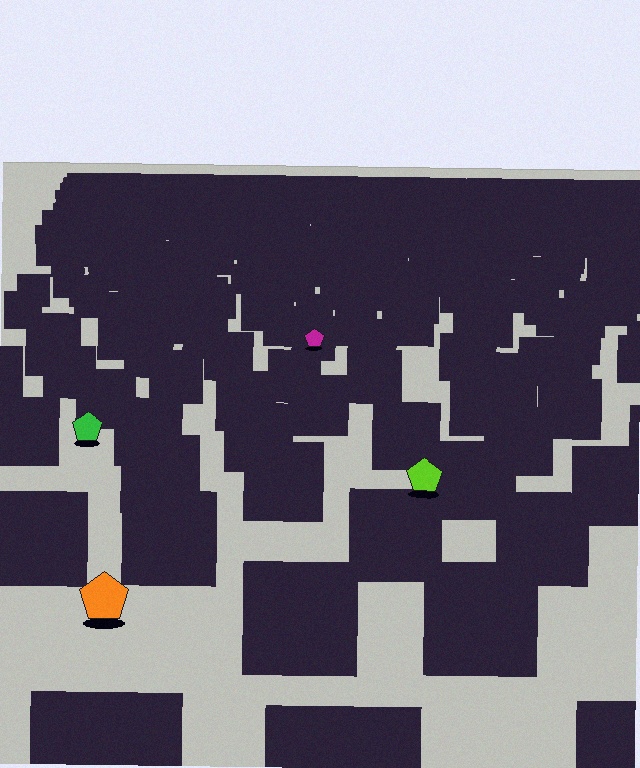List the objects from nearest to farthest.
From nearest to farthest: the orange pentagon, the lime pentagon, the green pentagon, the magenta pentagon.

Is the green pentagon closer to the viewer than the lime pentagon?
No. The lime pentagon is closer — you can tell from the texture gradient: the ground texture is coarser near it.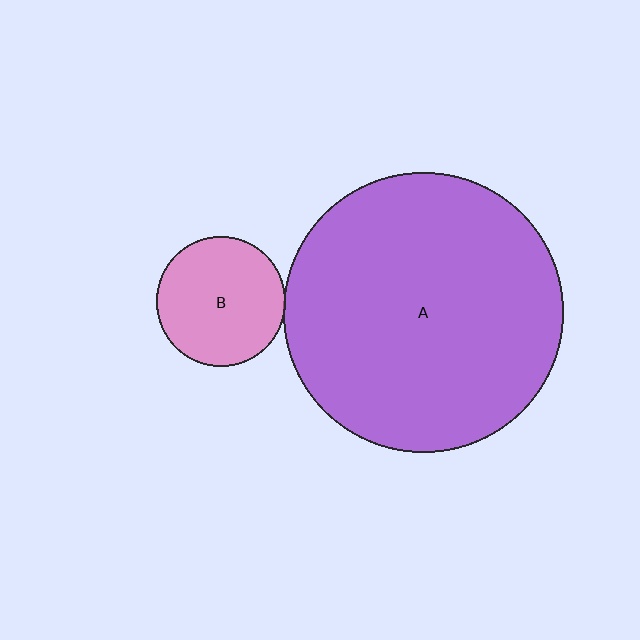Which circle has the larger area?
Circle A (purple).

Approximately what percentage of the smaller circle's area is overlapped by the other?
Approximately 5%.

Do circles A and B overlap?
Yes.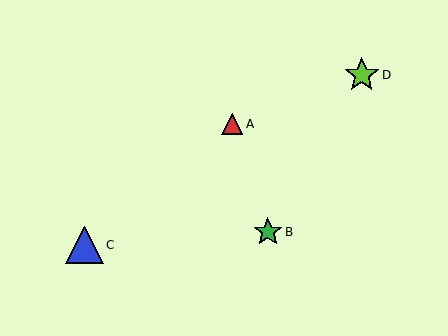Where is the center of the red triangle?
The center of the red triangle is at (232, 124).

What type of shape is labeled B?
Shape B is a green star.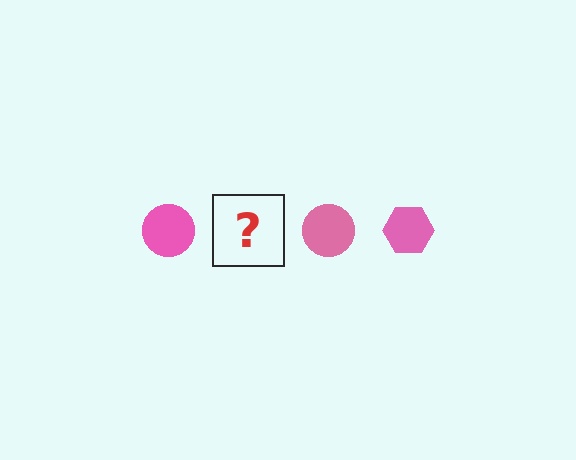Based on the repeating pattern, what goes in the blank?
The blank should be a pink hexagon.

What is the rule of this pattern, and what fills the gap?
The rule is that the pattern cycles through circle, hexagon shapes in pink. The gap should be filled with a pink hexagon.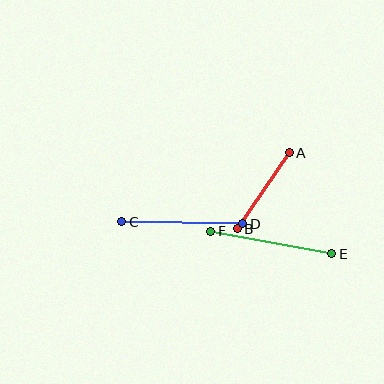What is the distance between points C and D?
The distance is approximately 121 pixels.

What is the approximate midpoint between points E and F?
The midpoint is at approximately (271, 243) pixels.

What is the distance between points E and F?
The distance is approximately 123 pixels.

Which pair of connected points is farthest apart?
Points E and F are farthest apart.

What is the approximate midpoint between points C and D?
The midpoint is at approximately (182, 223) pixels.